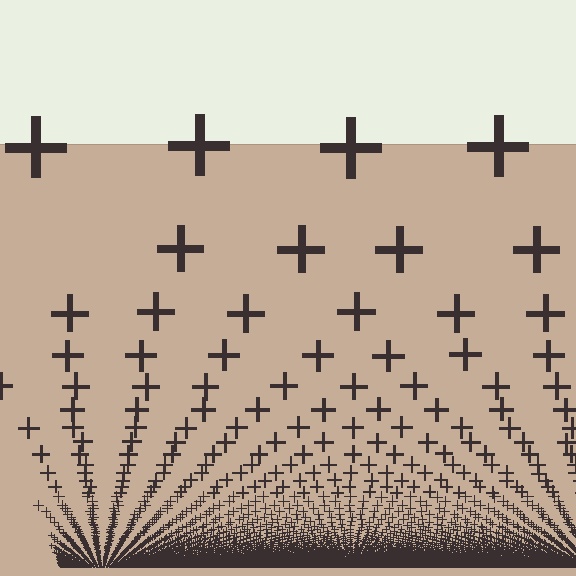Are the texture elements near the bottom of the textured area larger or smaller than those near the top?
Smaller. The gradient is inverted — elements near the bottom are smaller and denser.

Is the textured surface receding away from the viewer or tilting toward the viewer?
The surface appears to tilt toward the viewer. Texture elements get larger and sparser toward the top.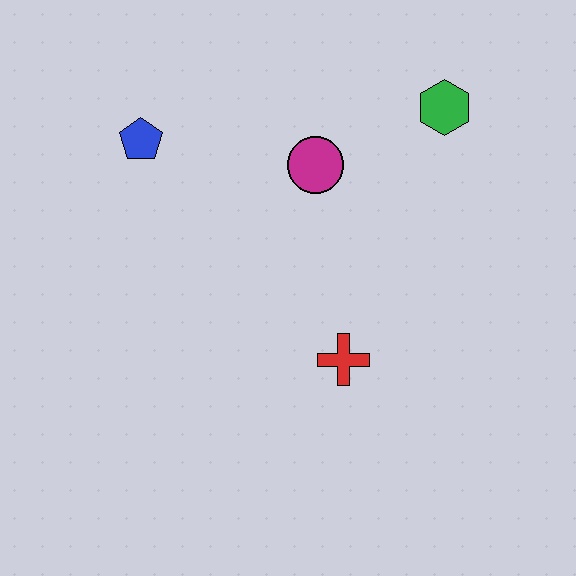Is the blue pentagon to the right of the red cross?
No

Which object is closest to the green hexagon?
The magenta circle is closest to the green hexagon.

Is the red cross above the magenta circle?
No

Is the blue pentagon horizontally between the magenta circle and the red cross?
No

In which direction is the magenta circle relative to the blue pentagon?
The magenta circle is to the right of the blue pentagon.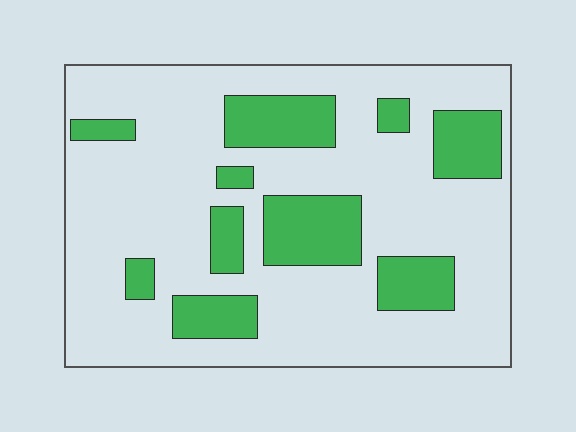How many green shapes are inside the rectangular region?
10.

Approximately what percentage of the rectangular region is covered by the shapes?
Approximately 25%.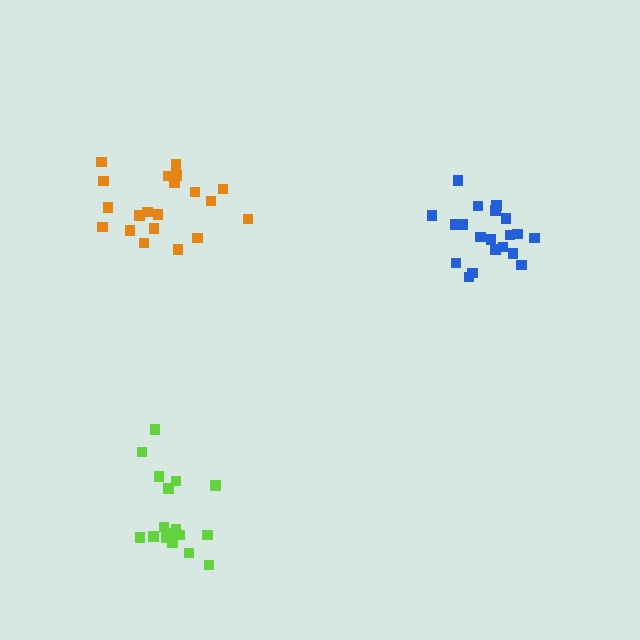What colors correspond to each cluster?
The clusters are colored: lime, blue, orange.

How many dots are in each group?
Group 1: 17 dots, Group 2: 20 dots, Group 3: 20 dots (57 total).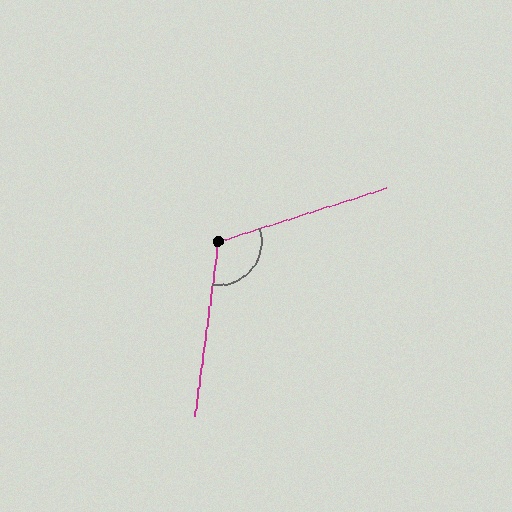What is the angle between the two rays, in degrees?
Approximately 115 degrees.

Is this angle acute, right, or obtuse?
It is obtuse.